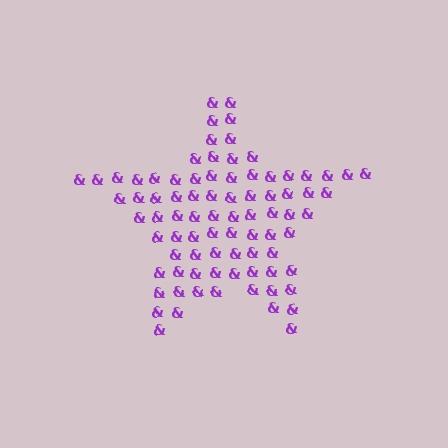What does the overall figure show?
The overall figure shows a star.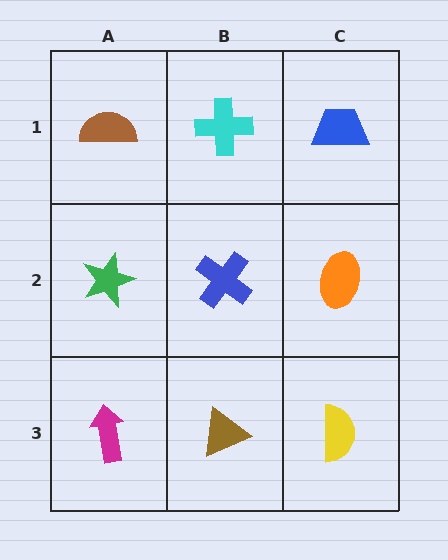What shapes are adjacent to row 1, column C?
An orange ellipse (row 2, column C), a cyan cross (row 1, column B).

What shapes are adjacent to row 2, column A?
A brown semicircle (row 1, column A), a magenta arrow (row 3, column A), a blue cross (row 2, column B).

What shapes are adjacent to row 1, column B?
A blue cross (row 2, column B), a brown semicircle (row 1, column A), a blue trapezoid (row 1, column C).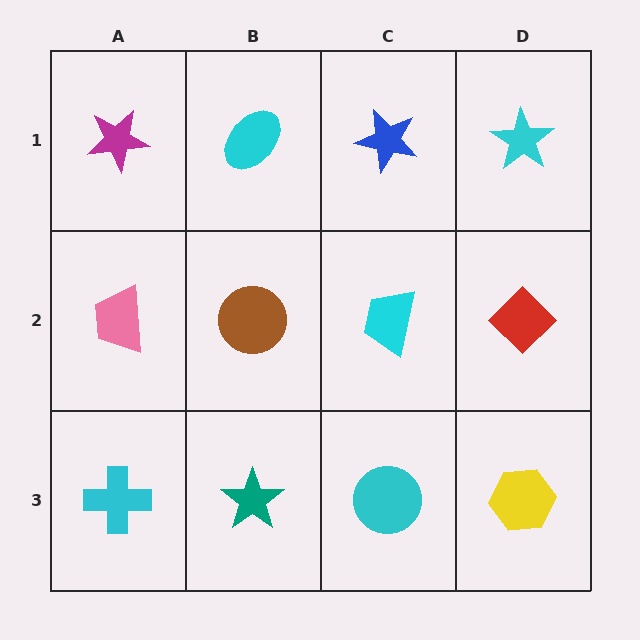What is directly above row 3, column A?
A pink trapezoid.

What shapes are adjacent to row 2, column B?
A cyan ellipse (row 1, column B), a teal star (row 3, column B), a pink trapezoid (row 2, column A), a cyan trapezoid (row 2, column C).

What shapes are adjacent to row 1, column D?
A red diamond (row 2, column D), a blue star (row 1, column C).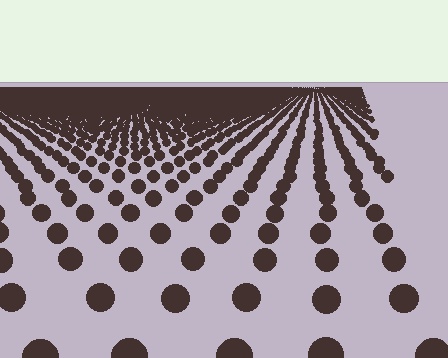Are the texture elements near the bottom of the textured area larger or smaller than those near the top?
Larger. Near the bottom, elements are closer to the viewer and appear at a bigger on-screen size.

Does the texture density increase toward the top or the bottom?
Density increases toward the top.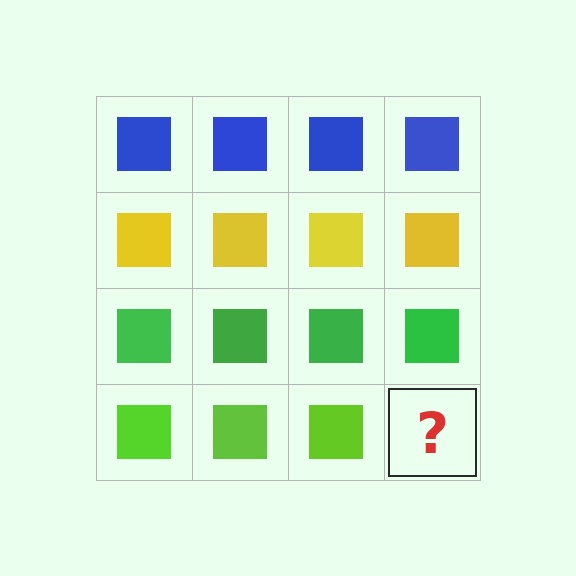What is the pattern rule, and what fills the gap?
The rule is that each row has a consistent color. The gap should be filled with a lime square.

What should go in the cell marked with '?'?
The missing cell should contain a lime square.